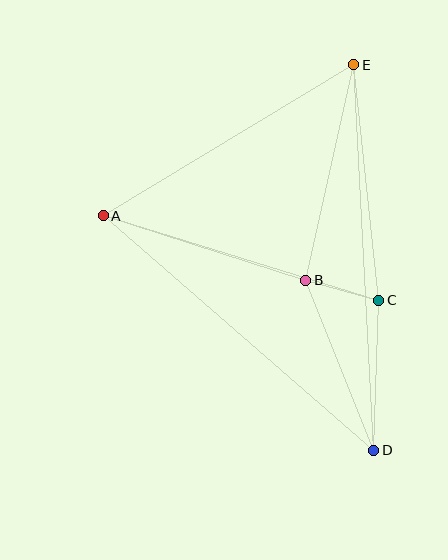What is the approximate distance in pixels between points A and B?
The distance between A and B is approximately 213 pixels.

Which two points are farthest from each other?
Points D and E are farthest from each other.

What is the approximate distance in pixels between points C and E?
The distance between C and E is approximately 237 pixels.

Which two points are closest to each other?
Points B and C are closest to each other.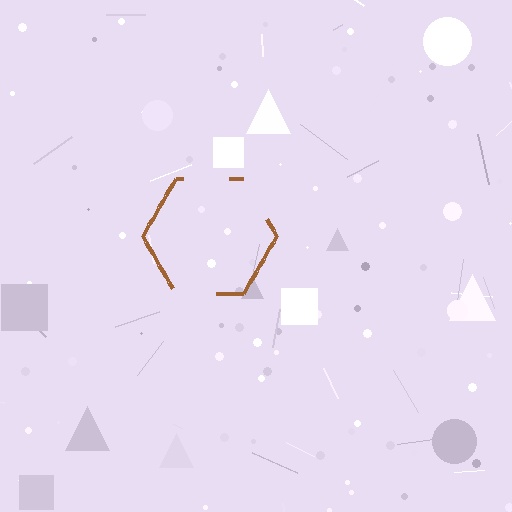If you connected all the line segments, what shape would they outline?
They would outline a hexagon.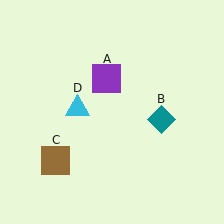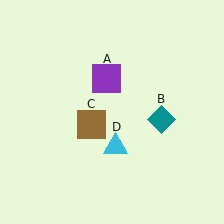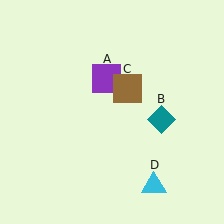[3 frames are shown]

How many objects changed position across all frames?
2 objects changed position: brown square (object C), cyan triangle (object D).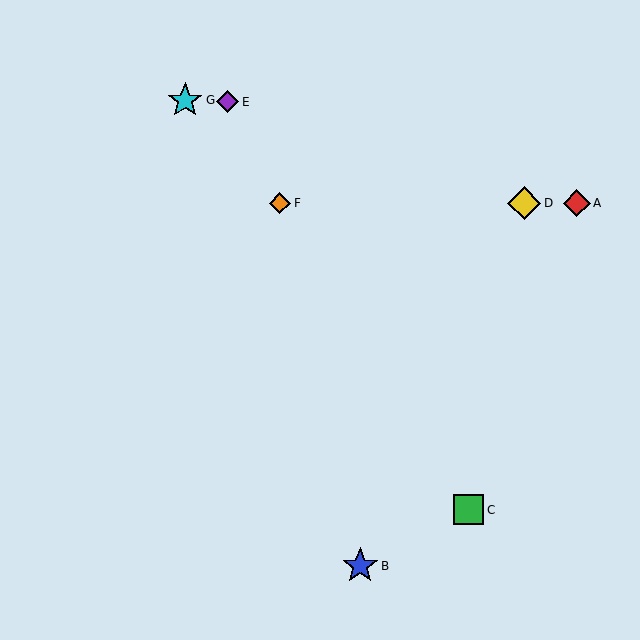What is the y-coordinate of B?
Object B is at y≈566.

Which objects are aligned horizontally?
Objects A, D, F are aligned horizontally.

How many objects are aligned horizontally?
3 objects (A, D, F) are aligned horizontally.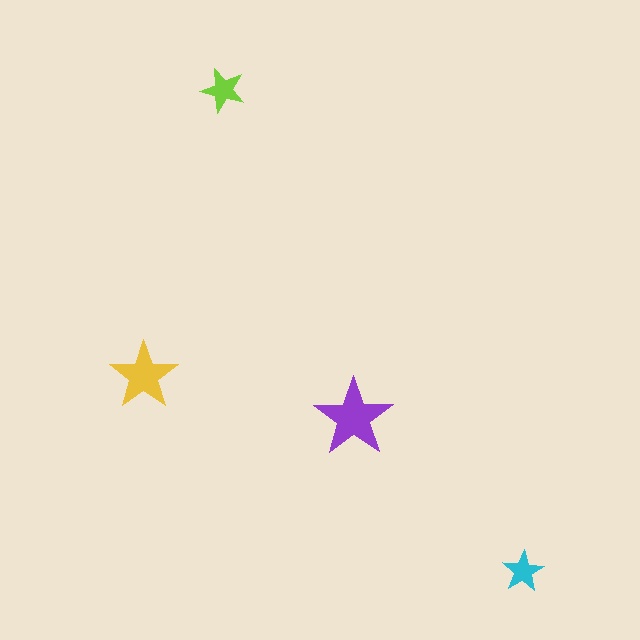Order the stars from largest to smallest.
the purple one, the yellow one, the lime one, the cyan one.